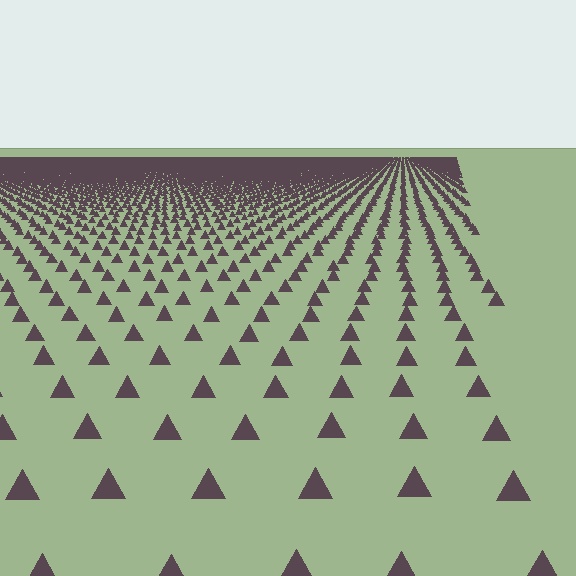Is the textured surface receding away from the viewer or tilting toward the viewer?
The surface is receding away from the viewer. Texture elements get smaller and denser toward the top.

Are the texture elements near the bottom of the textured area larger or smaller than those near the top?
Larger. Near the bottom, elements are closer to the viewer and appear at a bigger on-screen size.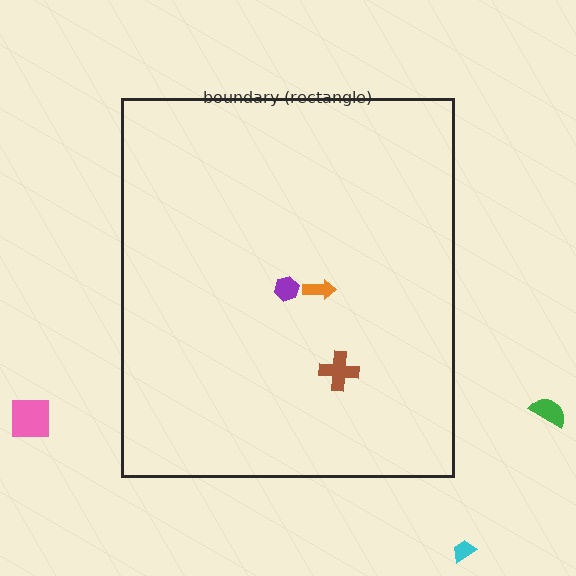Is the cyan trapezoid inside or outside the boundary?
Outside.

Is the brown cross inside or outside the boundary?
Inside.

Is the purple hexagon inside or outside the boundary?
Inside.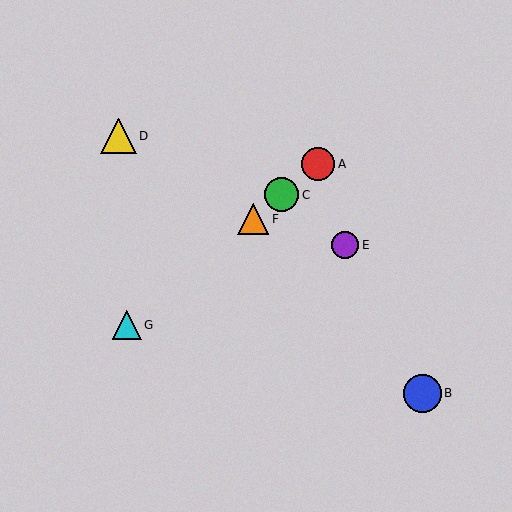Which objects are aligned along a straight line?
Objects A, C, F, G are aligned along a straight line.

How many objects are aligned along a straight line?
4 objects (A, C, F, G) are aligned along a straight line.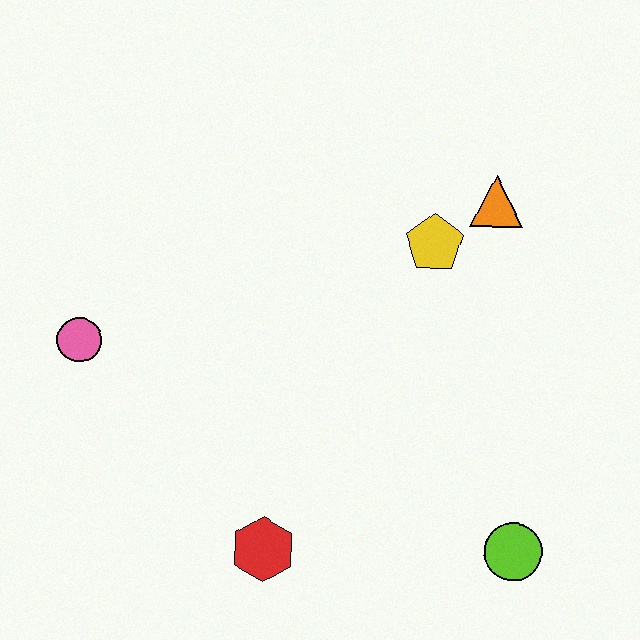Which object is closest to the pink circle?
The red hexagon is closest to the pink circle.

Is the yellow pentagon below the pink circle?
No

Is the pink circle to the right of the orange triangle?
No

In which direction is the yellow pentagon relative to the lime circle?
The yellow pentagon is above the lime circle.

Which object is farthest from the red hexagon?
The orange triangle is farthest from the red hexagon.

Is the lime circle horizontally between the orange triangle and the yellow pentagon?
No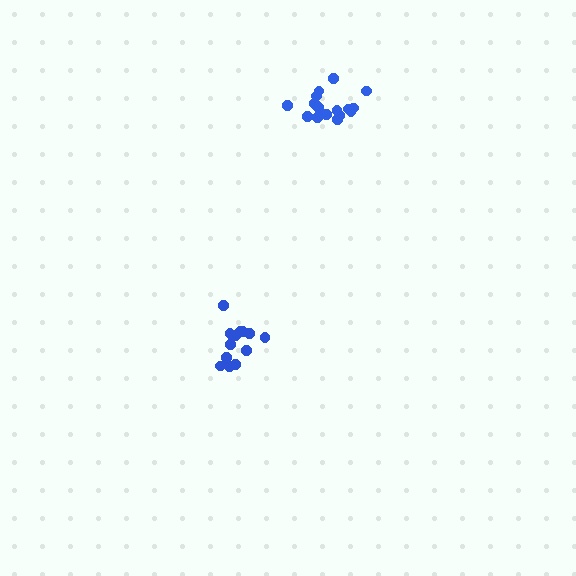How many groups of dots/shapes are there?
There are 2 groups.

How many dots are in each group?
Group 1: 13 dots, Group 2: 16 dots (29 total).